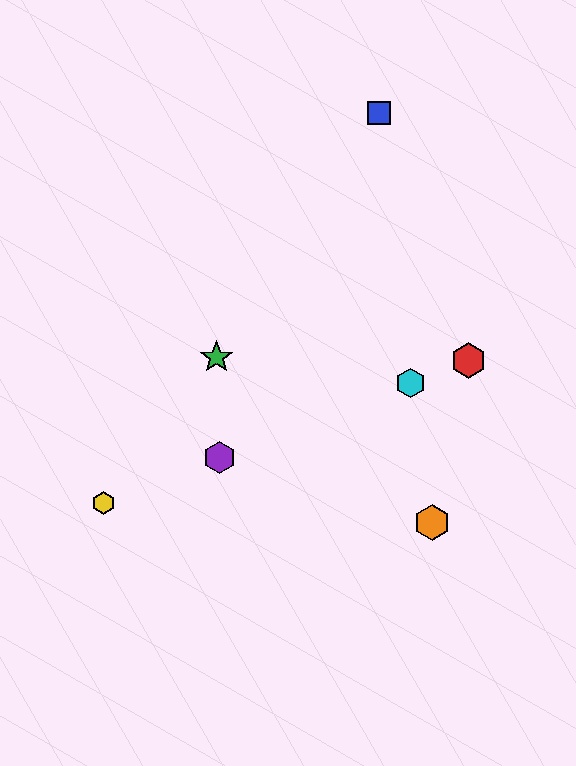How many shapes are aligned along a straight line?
4 shapes (the red hexagon, the yellow hexagon, the purple hexagon, the cyan hexagon) are aligned along a straight line.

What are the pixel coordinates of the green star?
The green star is at (216, 357).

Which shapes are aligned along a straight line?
The red hexagon, the yellow hexagon, the purple hexagon, the cyan hexagon are aligned along a straight line.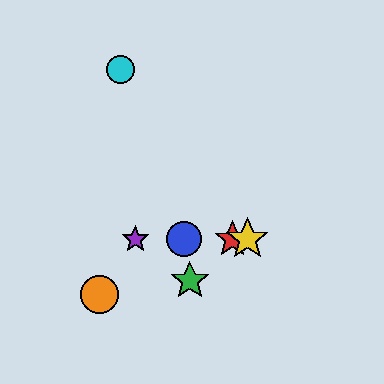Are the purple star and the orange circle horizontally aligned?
No, the purple star is at y≈239 and the orange circle is at y≈295.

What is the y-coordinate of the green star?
The green star is at y≈281.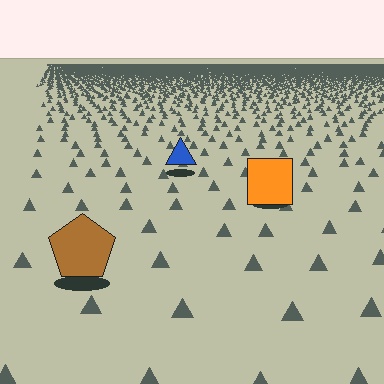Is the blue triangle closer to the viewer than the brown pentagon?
No. The brown pentagon is closer — you can tell from the texture gradient: the ground texture is coarser near it.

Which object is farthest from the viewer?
The blue triangle is farthest from the viewer. It appears smaller and the ground texture around it is denser.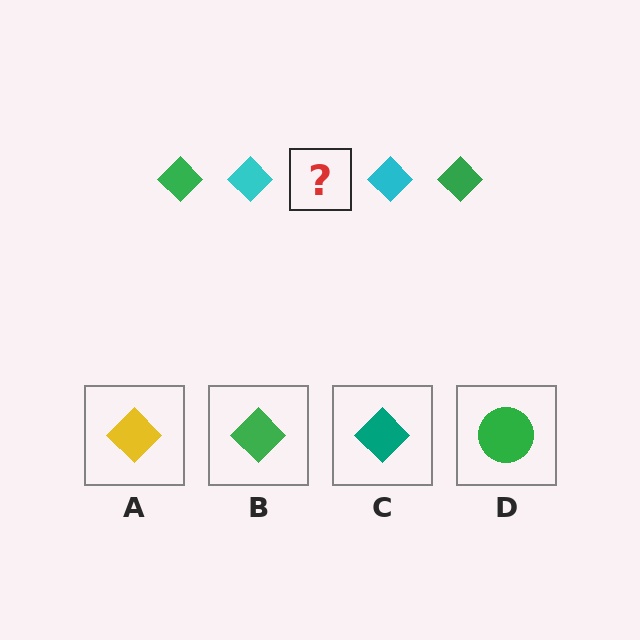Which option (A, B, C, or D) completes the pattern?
B.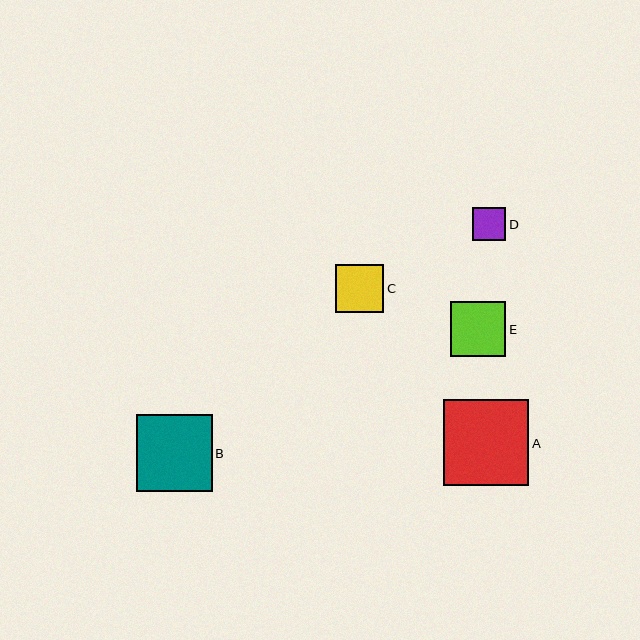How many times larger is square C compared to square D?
Square C is approximately 1.5 times the size of square D.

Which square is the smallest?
Square D is the smallest with a size of approximately 33 pixels.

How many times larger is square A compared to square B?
Square A is approximately 1.1 times the size of square B.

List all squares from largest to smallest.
From largest to smallest: A, B, E, C, D.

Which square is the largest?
Square A is the largest with a size of approximately 86 pixels.